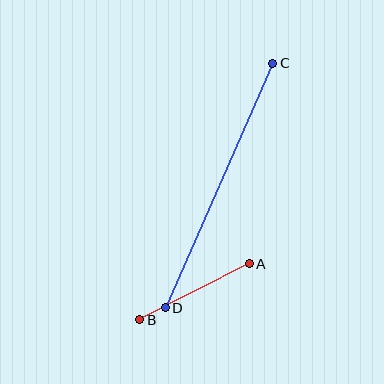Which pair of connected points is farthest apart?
Points C and D are farthest apart.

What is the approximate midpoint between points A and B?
The midpoint is at approximately (195, 292) pixels.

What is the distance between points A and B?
The distance is approximately 123 pixels.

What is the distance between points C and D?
The distance is approximately 267 pixels.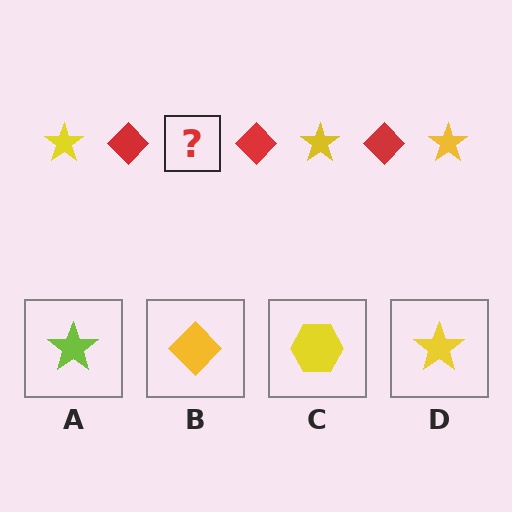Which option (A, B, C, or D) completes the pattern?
D.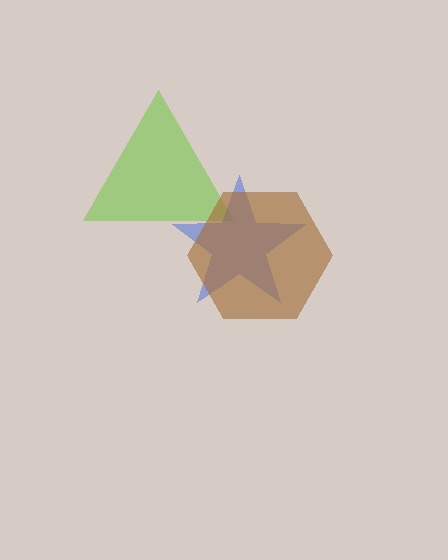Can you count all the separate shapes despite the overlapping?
Yes, there are 3 separate shapes.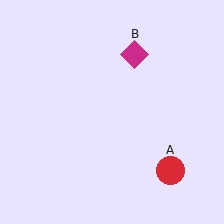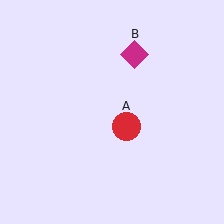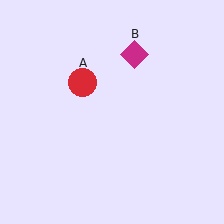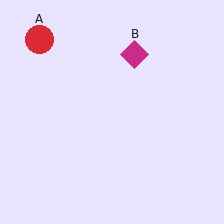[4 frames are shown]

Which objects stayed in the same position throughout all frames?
Magenta diamond (object B) remained stationary.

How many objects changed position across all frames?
1 object changed position: red circle (object A).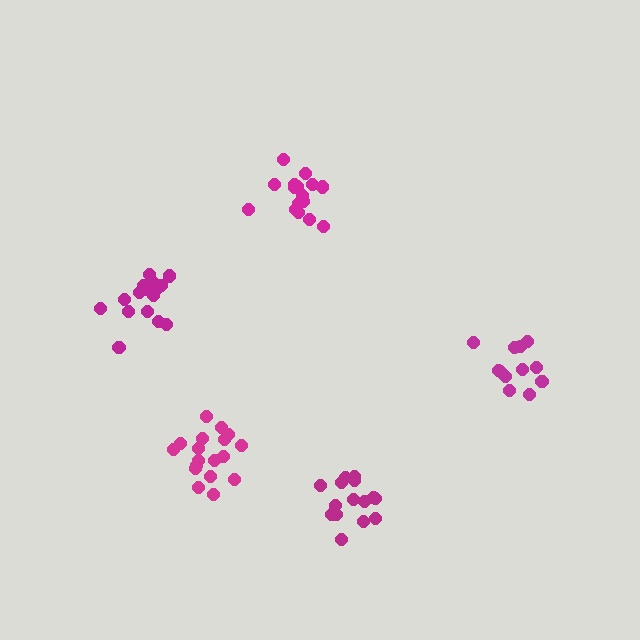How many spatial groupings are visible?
There are 5 spatial groupings.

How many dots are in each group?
Group 1: 18 dots, Group 2: 17 dots, Group 3: 15 dots, Group 4: 17 dots, Group 5: 12 dots (79 total).